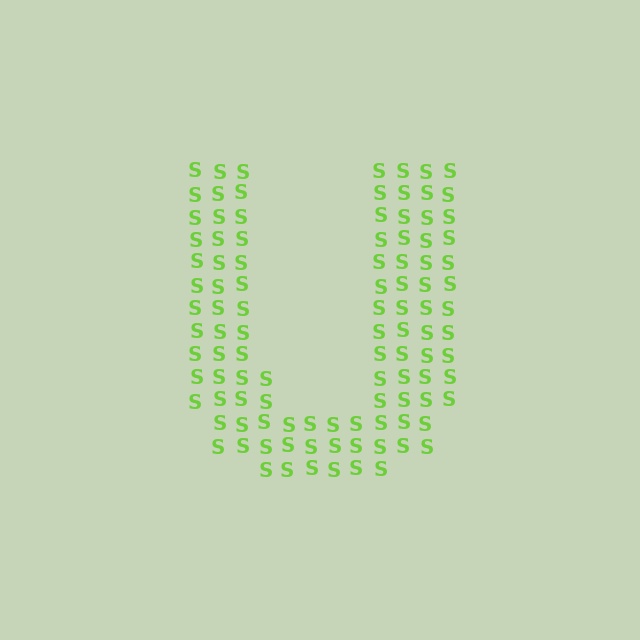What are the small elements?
The small elements are letter S's.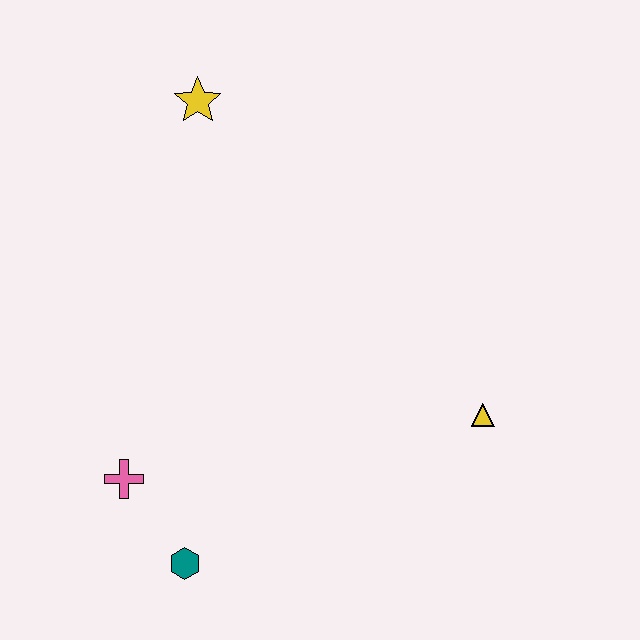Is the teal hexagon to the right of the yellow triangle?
No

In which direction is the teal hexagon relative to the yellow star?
The teal hexagon is below the yellow star.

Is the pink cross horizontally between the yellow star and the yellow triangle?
No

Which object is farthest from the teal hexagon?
The yellow star is farthest from the teal hexagon.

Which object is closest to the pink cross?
The teal hexagon is closest to the pink cross.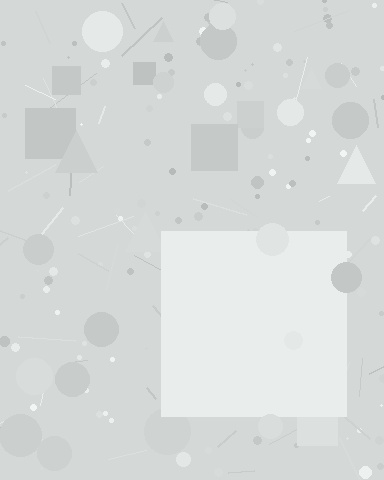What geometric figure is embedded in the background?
A square is embedded in the background.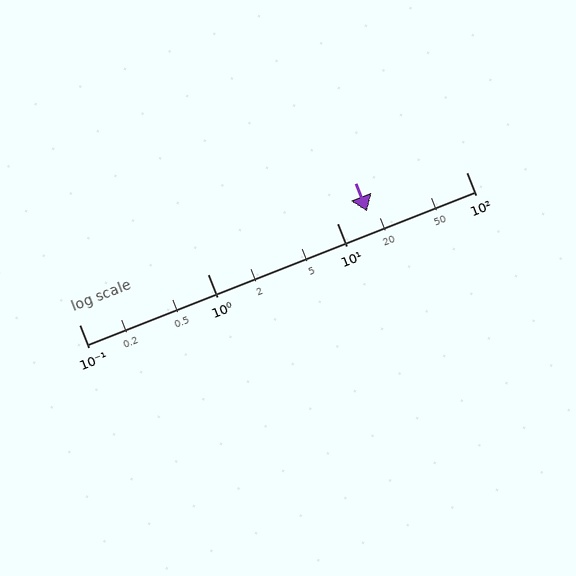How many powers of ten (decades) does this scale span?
The scale spans 3 decades, from 0.1 to 100.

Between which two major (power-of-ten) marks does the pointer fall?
The pointer is between 10 and 100.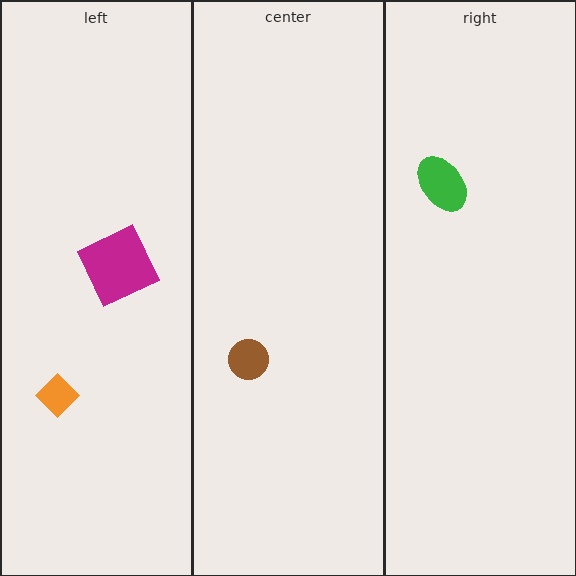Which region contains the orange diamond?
The left region.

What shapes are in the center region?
The brown circle.